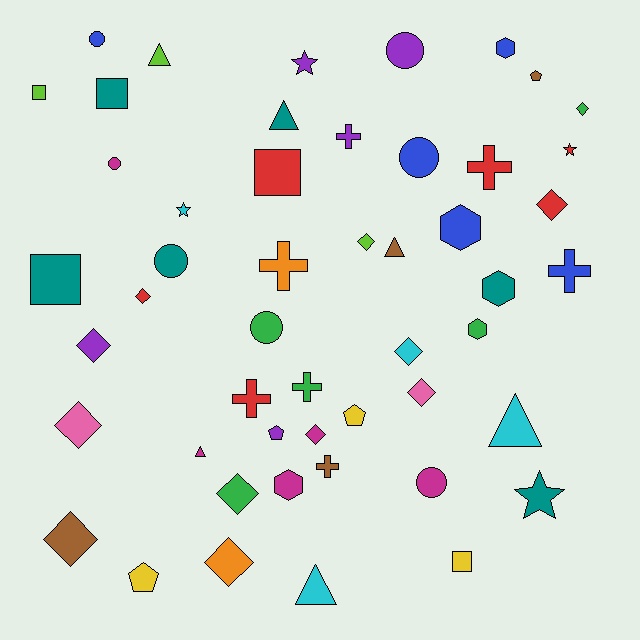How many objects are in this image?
There are 50 objects.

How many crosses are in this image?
There are 7 crosses.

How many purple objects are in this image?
There are 5 purple objects.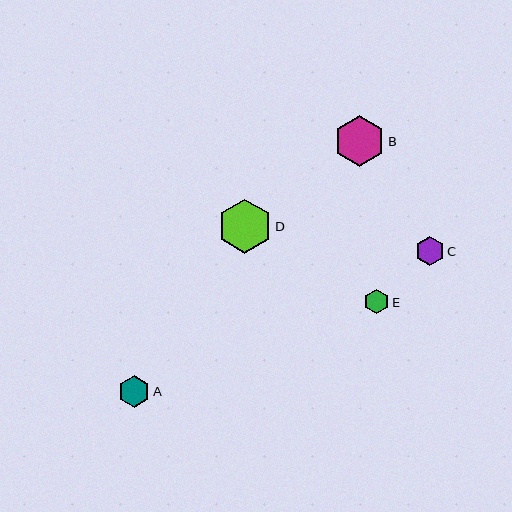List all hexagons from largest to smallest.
From largest to smallest: D, B, A, C, E.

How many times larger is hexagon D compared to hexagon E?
Hexagon D is approximately 2.2 times the size of hexagon E.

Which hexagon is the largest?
Hexagon D is the largest with a size of approximately 54 pixels.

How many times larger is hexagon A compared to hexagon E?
Hexagon A is approximately 1.3 times the size of hexagon E.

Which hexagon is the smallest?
Hexagon E is the smallest with a size of approximately 24 pixels.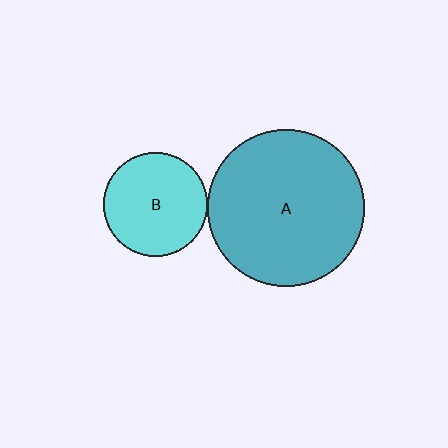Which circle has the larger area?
Circle A (teal).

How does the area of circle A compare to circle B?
Approximately 2.3 times.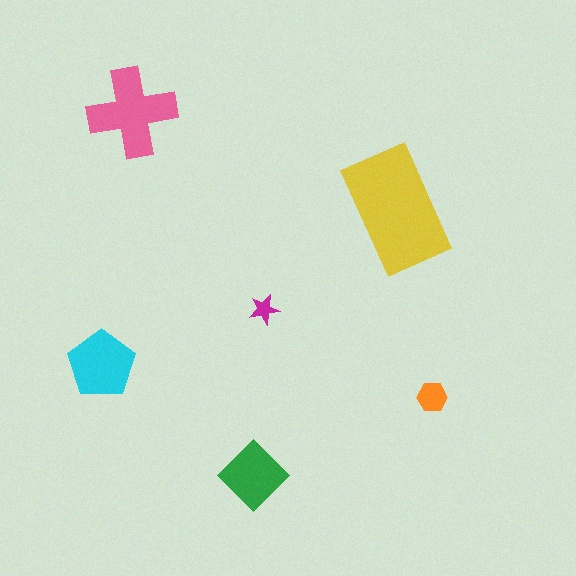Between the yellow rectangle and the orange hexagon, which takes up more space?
The yellow rectangle.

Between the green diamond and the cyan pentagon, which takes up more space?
The cyan pentagon.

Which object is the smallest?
The magenta star.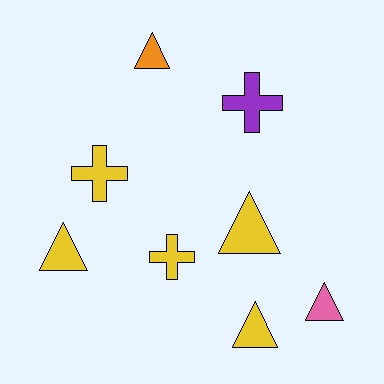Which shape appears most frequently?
Triangle, with 5 objects.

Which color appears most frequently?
Yellow, with 5 objects.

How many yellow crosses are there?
There are 2 yellow crosses.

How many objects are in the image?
There are 8 objects.